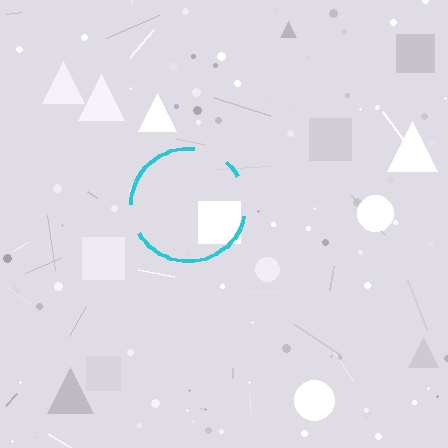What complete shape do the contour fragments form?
The contour fragments form a circle.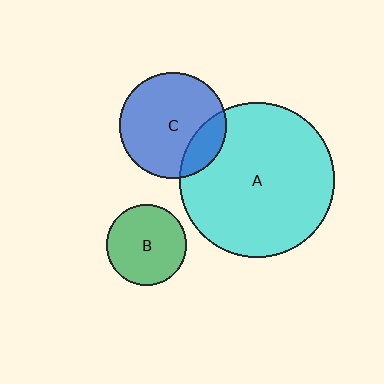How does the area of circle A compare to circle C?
Approximately 2.1 times.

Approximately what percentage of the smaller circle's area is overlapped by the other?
Approximately 20%.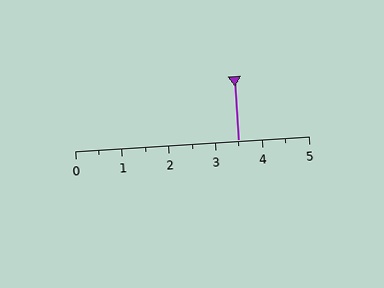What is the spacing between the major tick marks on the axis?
The major ticks are spaced 1 apart.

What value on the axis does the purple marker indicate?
The marker indicates approximately 3.5.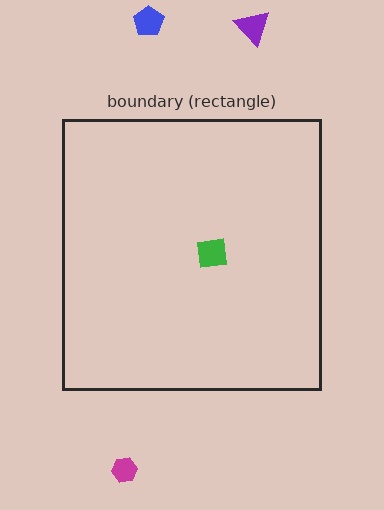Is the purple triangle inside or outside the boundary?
Outside.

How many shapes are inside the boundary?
1 inside, 3 outside.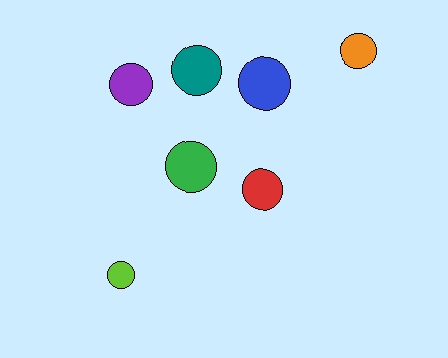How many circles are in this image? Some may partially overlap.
There are 7 circles.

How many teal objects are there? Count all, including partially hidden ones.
There is 1 teal object.